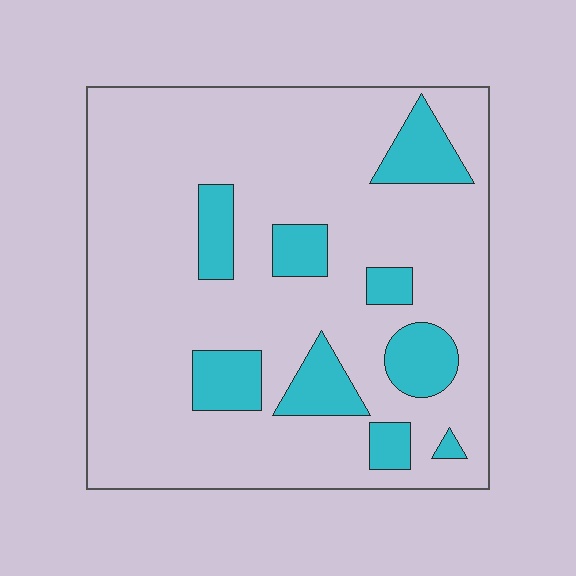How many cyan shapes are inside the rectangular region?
9.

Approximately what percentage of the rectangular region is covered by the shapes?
Approximately 20%.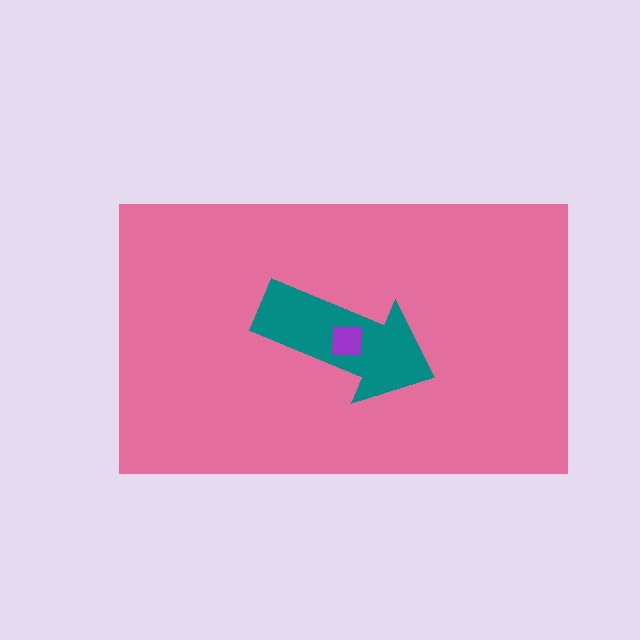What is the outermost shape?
The pink rectangle.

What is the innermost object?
The purple square.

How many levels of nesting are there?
3.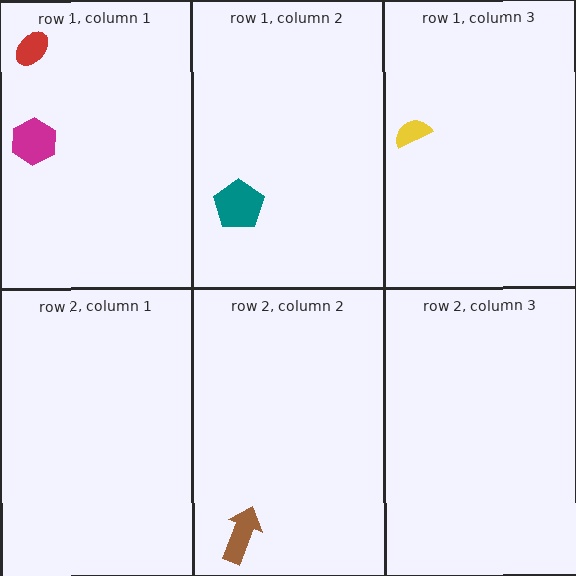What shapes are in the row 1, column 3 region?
The yellow semicircle.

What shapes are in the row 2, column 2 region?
The brown arrow.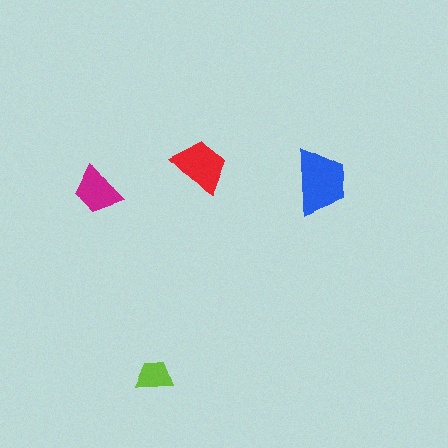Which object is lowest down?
The lime trapezoid is bottommost.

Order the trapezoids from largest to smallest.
the blue one, the red one, the magenta one, the lime one.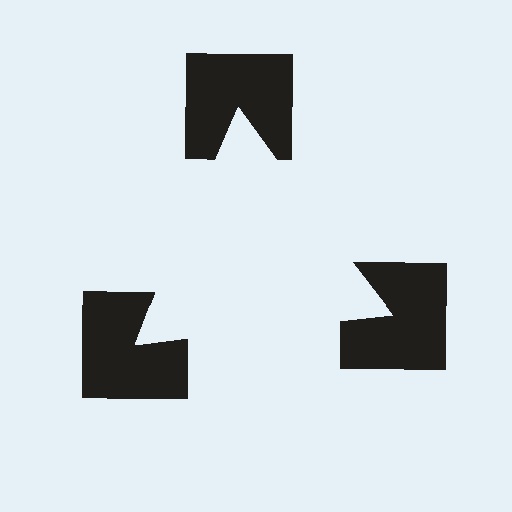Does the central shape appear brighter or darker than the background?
It typically appears slightly brighter than the background, even though no actual brightness change is drawn.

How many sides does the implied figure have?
3 sides.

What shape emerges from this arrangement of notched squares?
An illusory triangle — its edges are inferred from the aligned wedge cuts in the notched squares, not physically drawn.